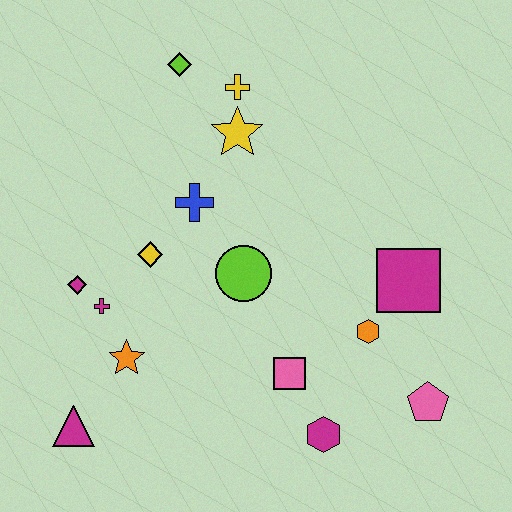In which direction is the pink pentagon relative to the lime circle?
The pink pentagon is to the right of the lime circle.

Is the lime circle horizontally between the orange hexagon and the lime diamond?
Yes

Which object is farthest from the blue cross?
The pink pentagon is farthest from the blue cross.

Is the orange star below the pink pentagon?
No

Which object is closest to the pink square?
The magenta hexagon is closest to the pink square.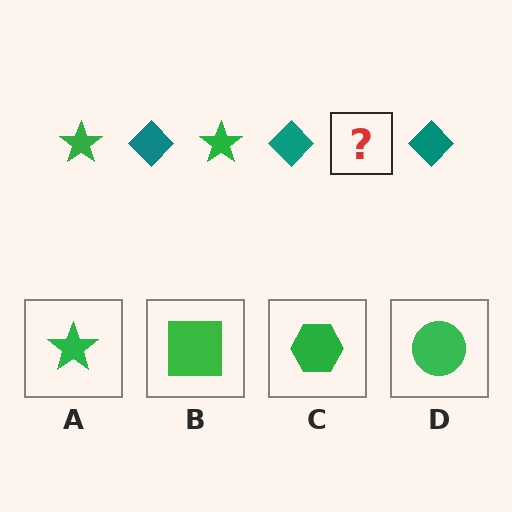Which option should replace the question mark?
Option A.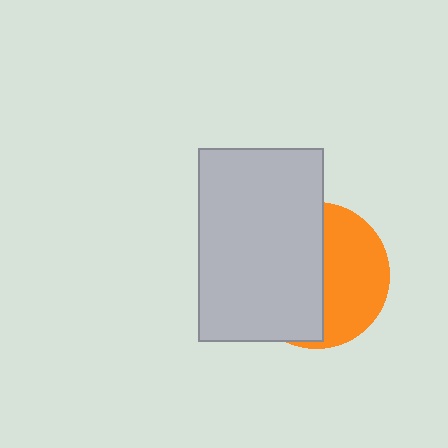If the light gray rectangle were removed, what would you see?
You would see the complete orange circle.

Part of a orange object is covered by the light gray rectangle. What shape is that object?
It is a circle.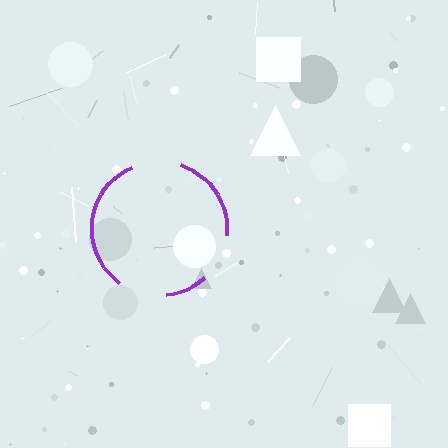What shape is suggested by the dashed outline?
The dashed outline suggests a circle.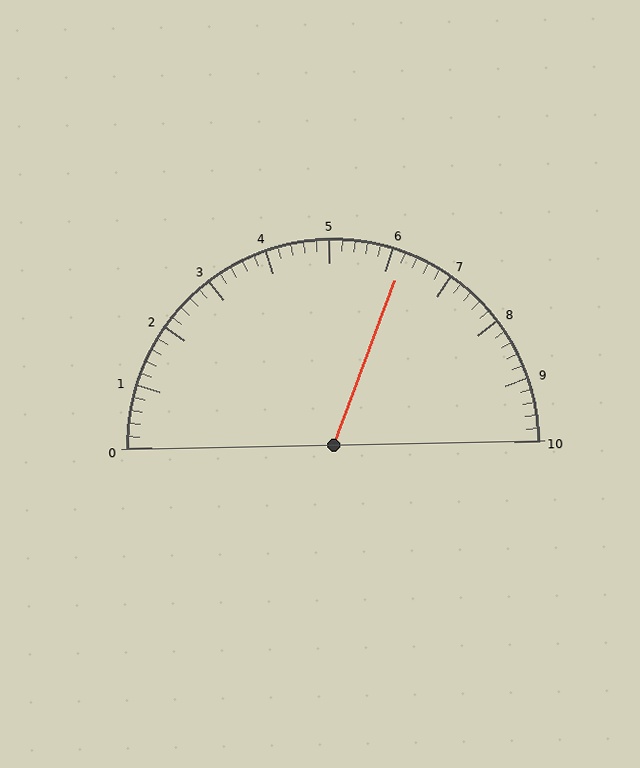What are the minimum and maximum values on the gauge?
The gauge ranges from 0 to 10.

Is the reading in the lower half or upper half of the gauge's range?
The reading is in the upper half of the range (0 to 10).